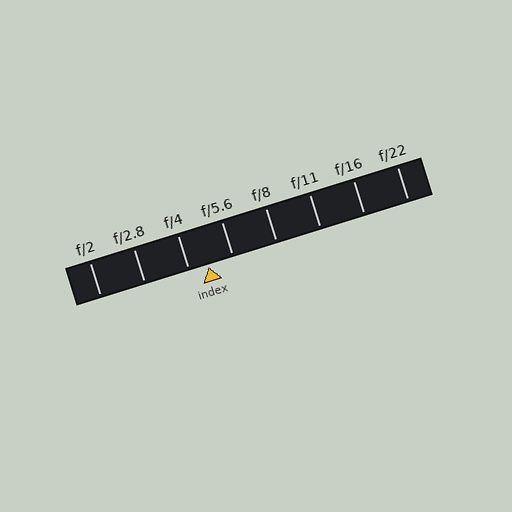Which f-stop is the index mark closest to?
The index mark is closest to f/4.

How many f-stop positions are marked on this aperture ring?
There are 8 f-stop positions marked.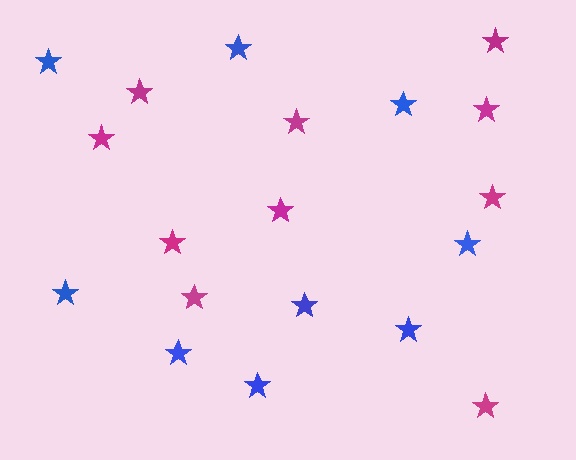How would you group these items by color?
There are 2 groups: one group of blue stars (9) and one group of magenta stars (10).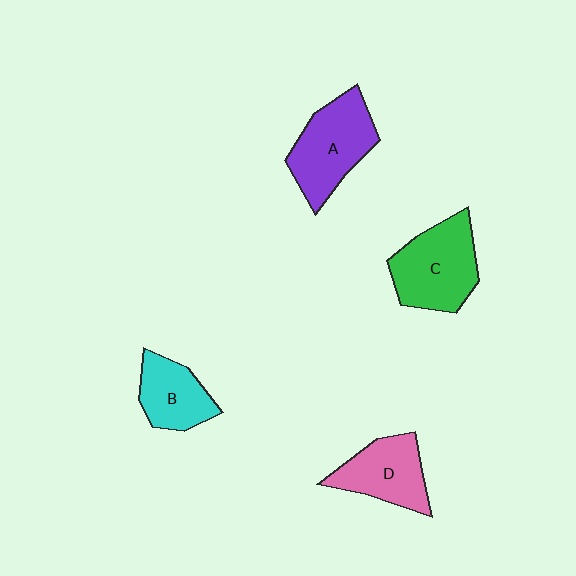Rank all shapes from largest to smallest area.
From largest to smallest: C (green), A (purple), D (pink), B (cyan).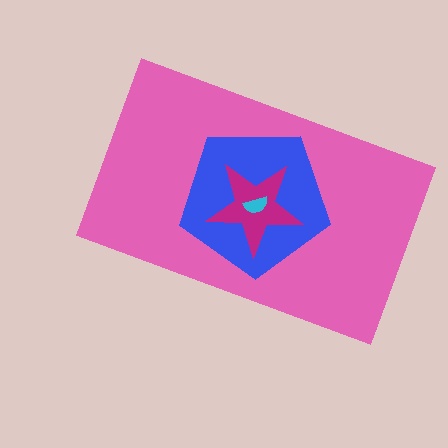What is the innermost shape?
The cyan semicircle.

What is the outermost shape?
The pink rectangle.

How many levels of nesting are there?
4.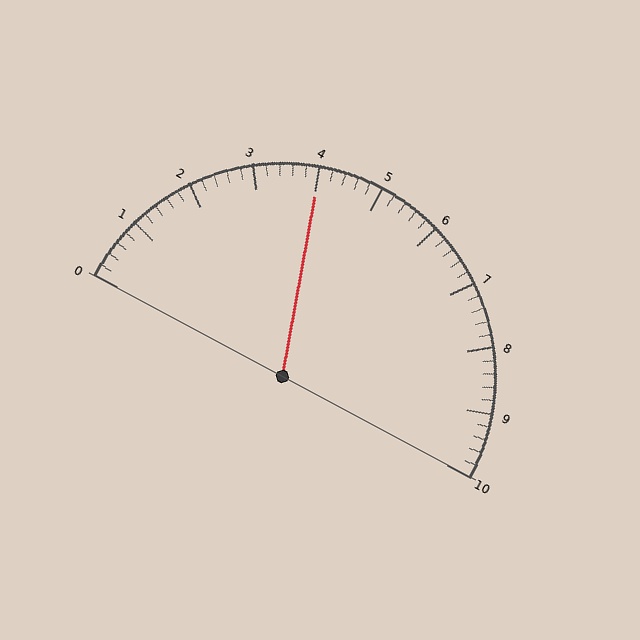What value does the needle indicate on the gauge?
The needle indicates approximately 4.0.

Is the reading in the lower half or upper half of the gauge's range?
The reading is in the lower half of the range (0 to 10).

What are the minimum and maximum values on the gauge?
The gauge ranges from 0 to 10.